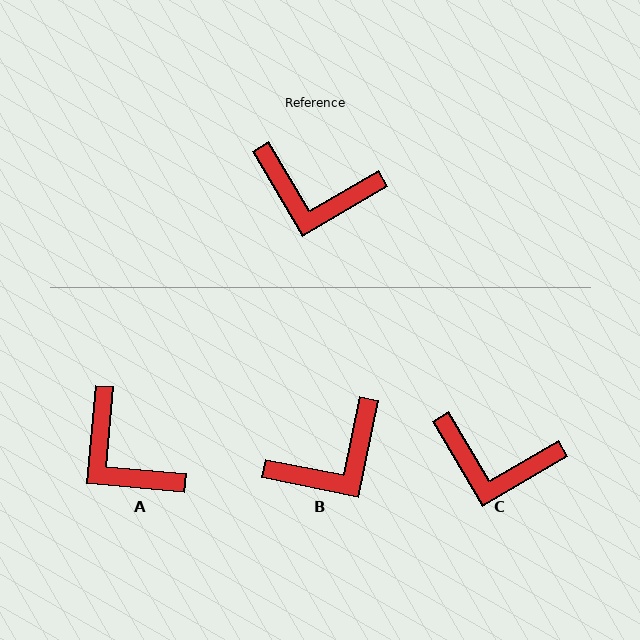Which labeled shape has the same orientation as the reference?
C.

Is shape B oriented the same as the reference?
No, it is off by about 48 degrees.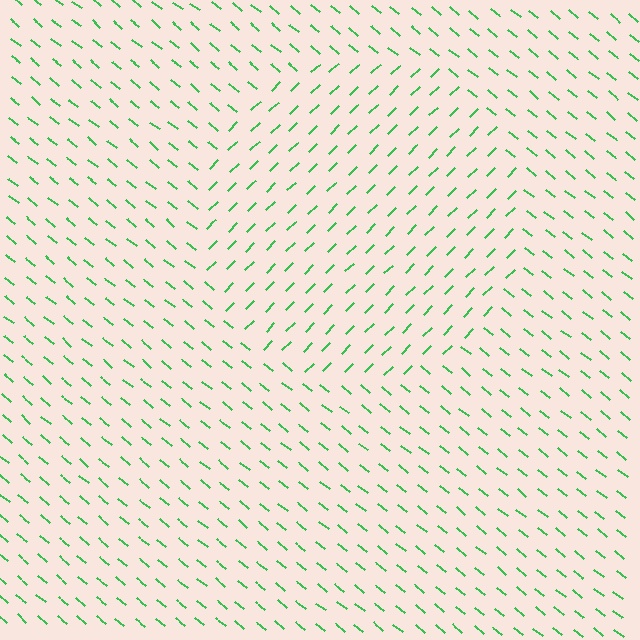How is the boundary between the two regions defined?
The boundary is defined purely by a change in line orientation (approximately 83 degrees difference). All lines are the same color and thickness.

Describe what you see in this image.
The image is filled with small green line segments. A circle region in the image has lines oriented differently from the surrounding lines, creating a visible texture boundary.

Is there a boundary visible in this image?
Yes, there is a texture boundary formed by a change in line orientation.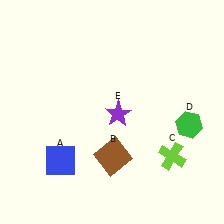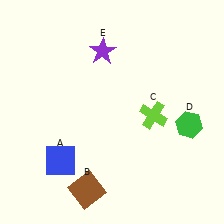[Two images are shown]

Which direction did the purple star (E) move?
The purple star (E) moved up.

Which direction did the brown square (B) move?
The brown square (B) moved down.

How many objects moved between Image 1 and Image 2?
3 objects moved between the two images.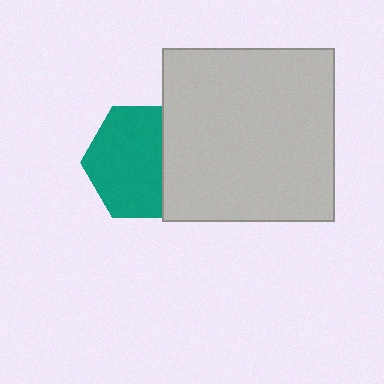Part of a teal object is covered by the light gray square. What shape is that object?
It is a hexagon.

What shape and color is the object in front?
The object in front is a light gray square.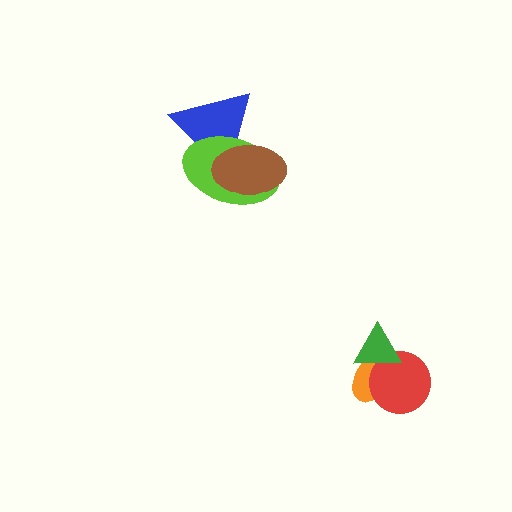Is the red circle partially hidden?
Yes, it is partially covered by another shape.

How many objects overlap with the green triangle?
2 objects overlap with the green triangle.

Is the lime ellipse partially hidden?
Yes, it is partially covered by another shape.